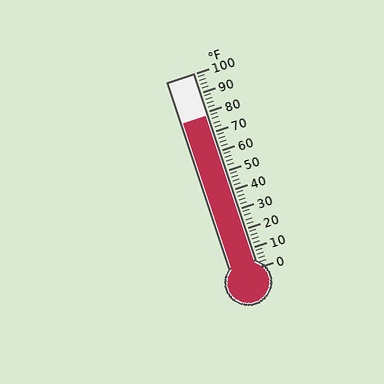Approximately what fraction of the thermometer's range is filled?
The thermometer is filled to approximately 80% of its range.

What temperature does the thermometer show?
The thermometer shows approximately 78°F.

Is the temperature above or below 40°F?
The temperature is above 40°F.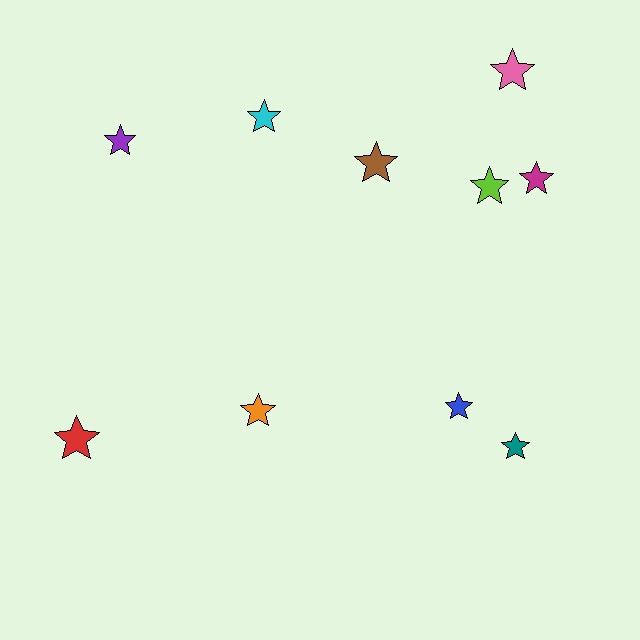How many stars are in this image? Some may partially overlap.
There are 10 stars.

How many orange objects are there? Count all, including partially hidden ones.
There is 1 orange object.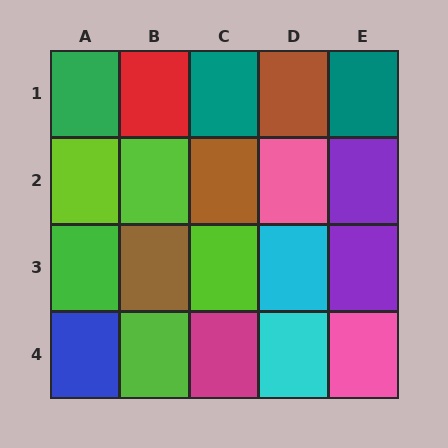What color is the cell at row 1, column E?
Teal.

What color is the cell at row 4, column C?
Magenta.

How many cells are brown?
3 cells are brown.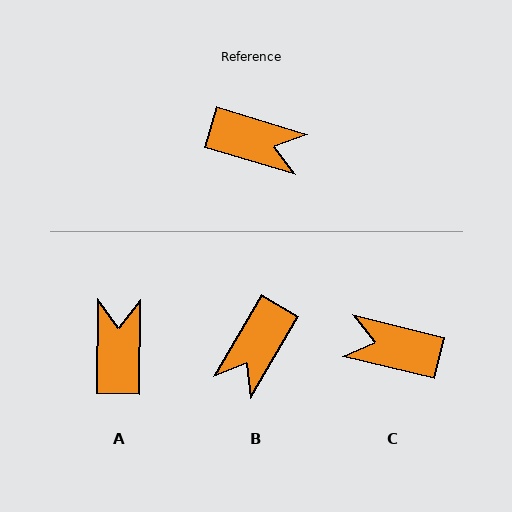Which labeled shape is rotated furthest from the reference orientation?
C, about 177 degrees away.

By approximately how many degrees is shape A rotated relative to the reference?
Approximately 106 degrees counter-clockwise.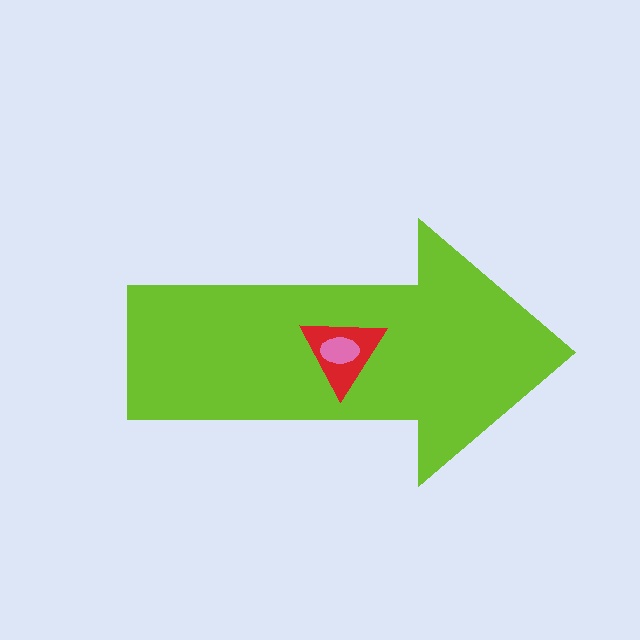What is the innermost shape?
The pink ellipse.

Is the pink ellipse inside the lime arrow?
Yes.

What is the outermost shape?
The lime arrow.